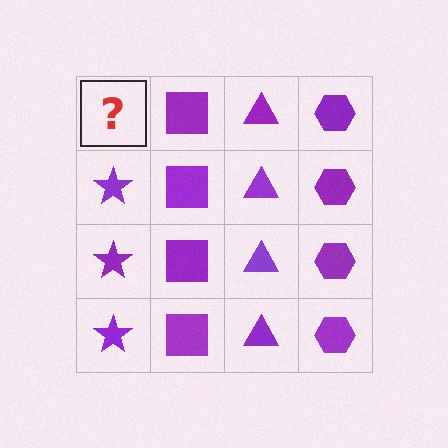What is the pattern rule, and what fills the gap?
The rule is that each column has a consistent shape. The gap should be filled with a purple star.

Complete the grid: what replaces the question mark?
The question mark should be replaced with a purple star.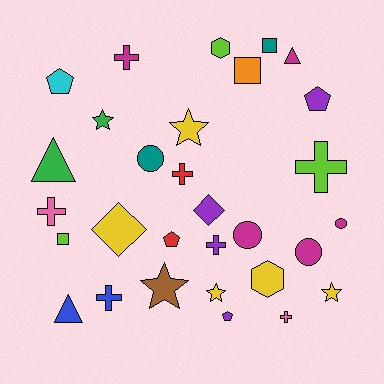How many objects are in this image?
There are 30 objects.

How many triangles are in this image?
There are 3 triangles.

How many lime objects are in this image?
There are 3 lime objects.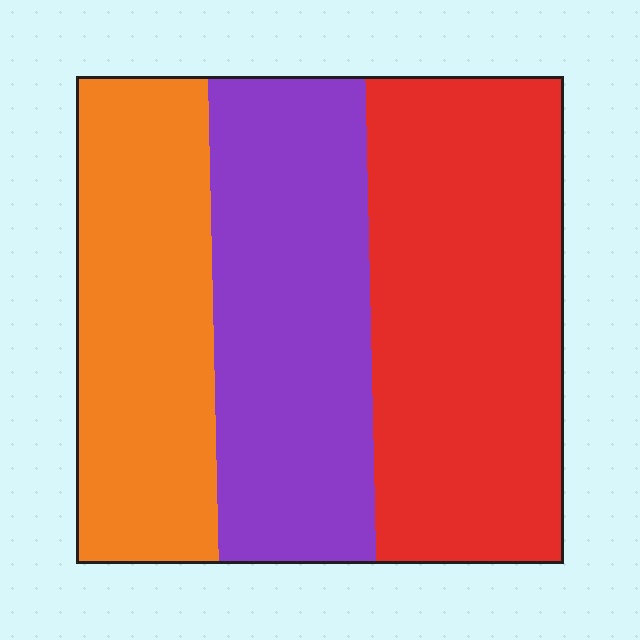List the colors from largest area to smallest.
From largest to smallest: red, purple, orange.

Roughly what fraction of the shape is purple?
Purple takes up about one third (1/3) of the shape.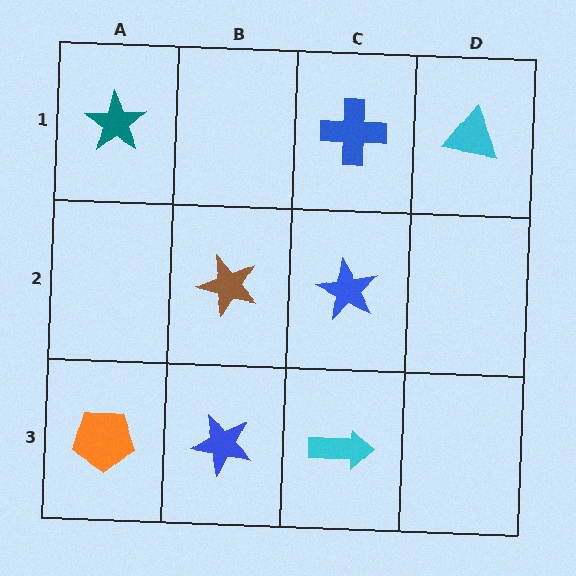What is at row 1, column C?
A blue cross.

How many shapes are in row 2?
2 shapes.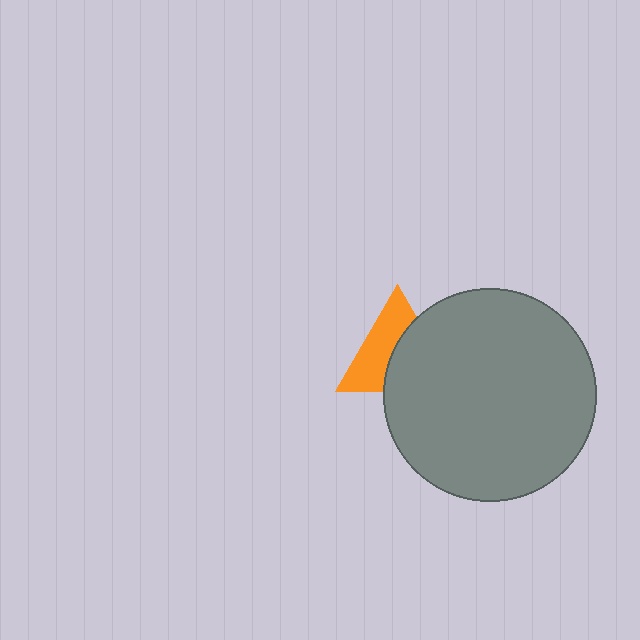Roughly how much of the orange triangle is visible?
About half of it is visible (roughly 51%).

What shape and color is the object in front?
The object in front is a gray circle.